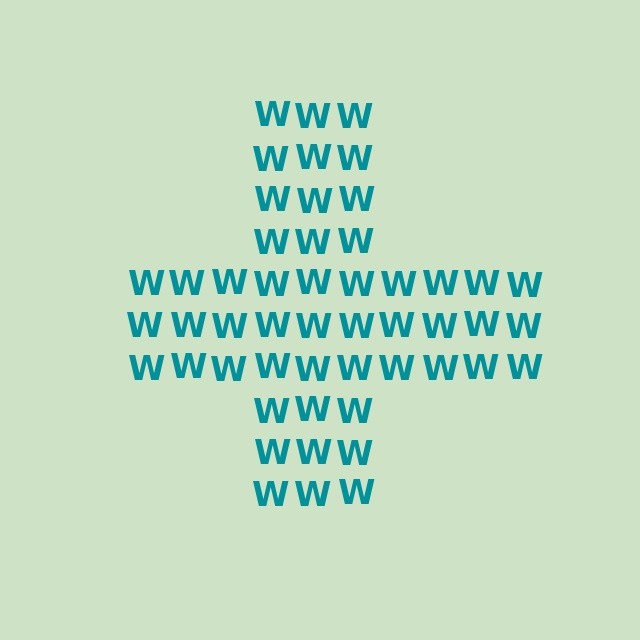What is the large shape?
The large shape is a cross.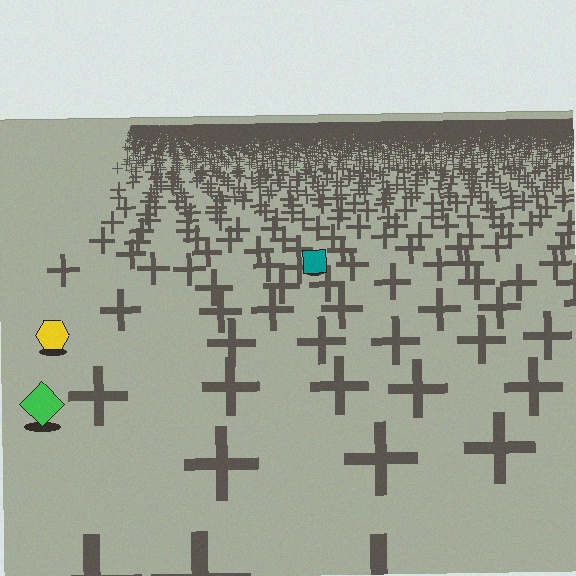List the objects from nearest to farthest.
From nearest to farthest: the green diamond, the yellow hexagon, the teal square.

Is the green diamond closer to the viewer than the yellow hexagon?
Yes. The green diamond is closer — you can tell from the texture gradient: the ground texture is coarser near it.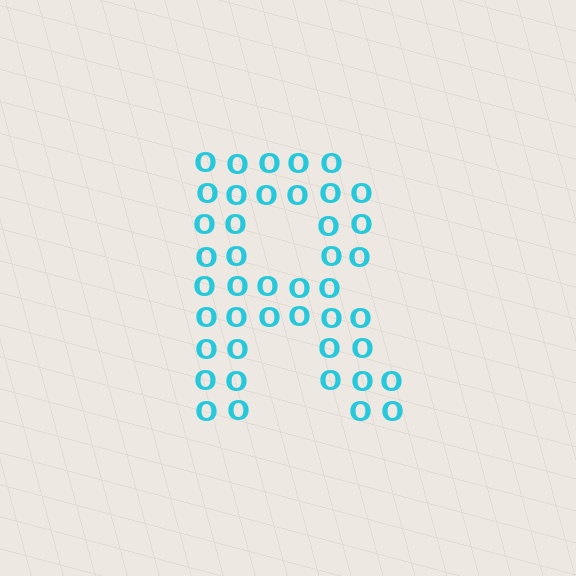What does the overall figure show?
The overall figure shows the letter R.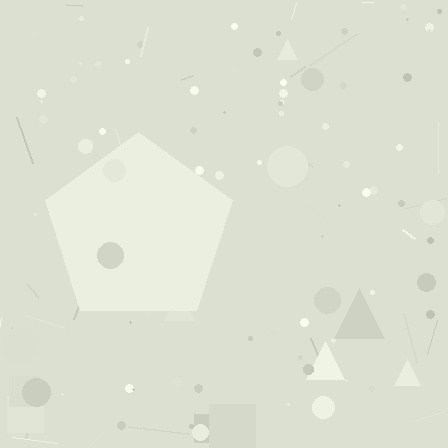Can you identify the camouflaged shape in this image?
The camouflaged shape is a pentagon.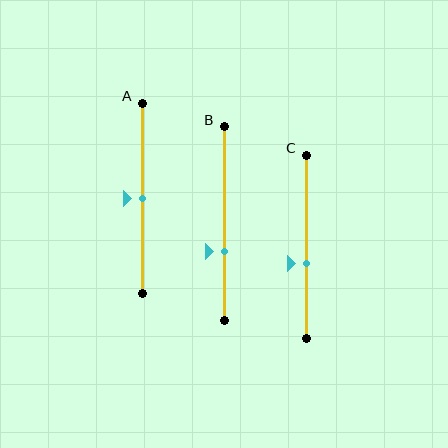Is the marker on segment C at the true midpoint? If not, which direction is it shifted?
No, the marker on segment C is shifted downward by about 9% of the segment length.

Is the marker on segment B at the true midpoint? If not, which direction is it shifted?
No, the marker on segment B is shifted downward by about 14% of the segment length.